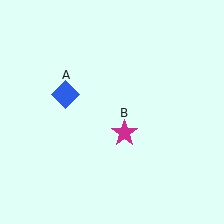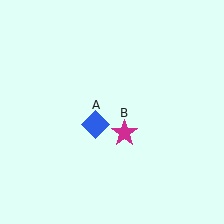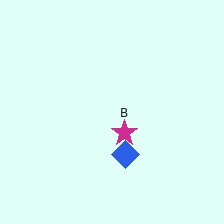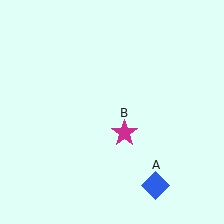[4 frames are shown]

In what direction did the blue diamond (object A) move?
The blue diamond (object A) moved down and to the right.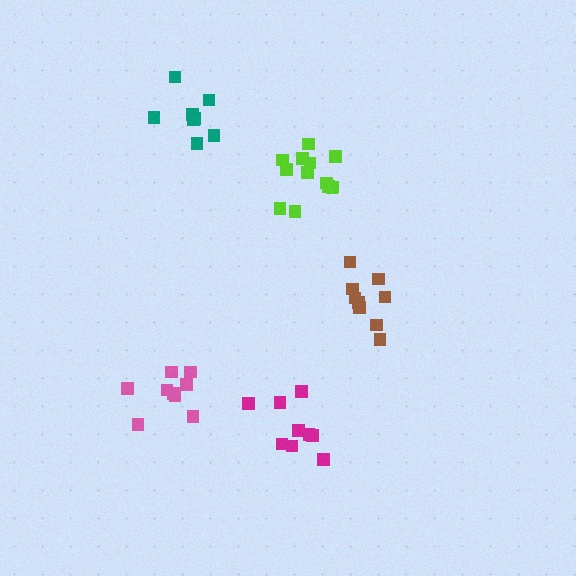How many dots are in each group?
Group 1: 13 dots, Group 2: 9 dots, Group 3: 8 dots, Group 4: 9 dots, Group 5: 9 dots (48 total).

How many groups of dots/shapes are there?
There are 5 groups.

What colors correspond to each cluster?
The clusters are colored: lime, pink, teal, magenta, brown.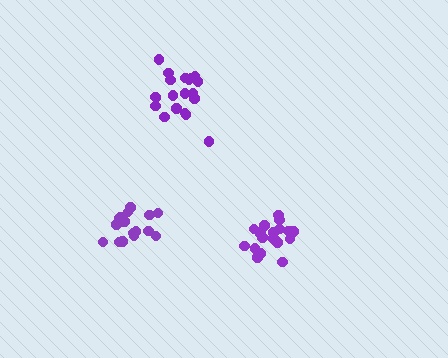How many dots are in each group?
Group 1: 16 dots, Group 2: 21 dots, Group 3: 20 dots (57 total).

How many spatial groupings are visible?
There are 3 spatial groupings.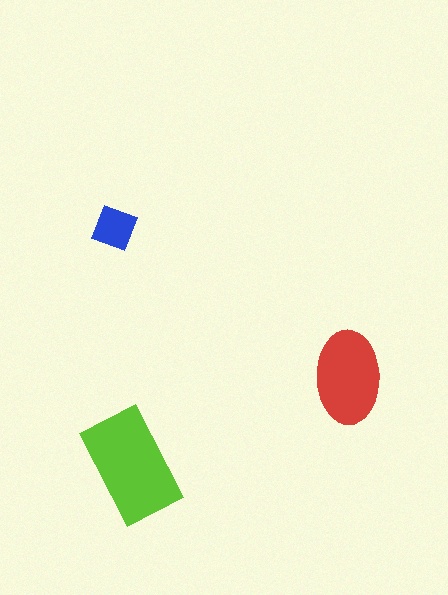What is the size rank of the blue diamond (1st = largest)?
3rd.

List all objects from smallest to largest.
The blue diamond, the red ellipse, the lime rectangle.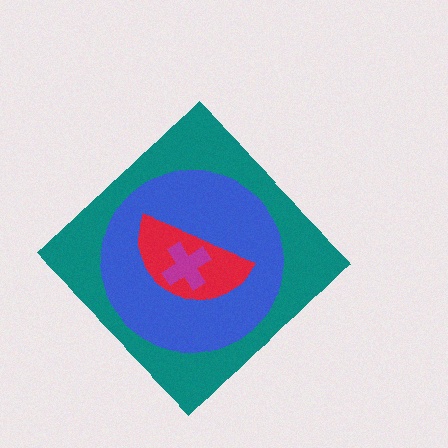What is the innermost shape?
The magenta cross.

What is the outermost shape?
The teal diamond.